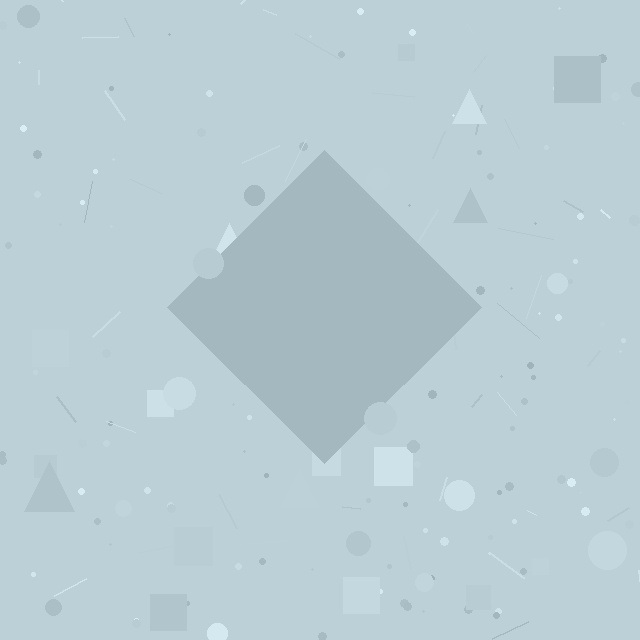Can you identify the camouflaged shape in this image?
The camouflaged shape is a diamond.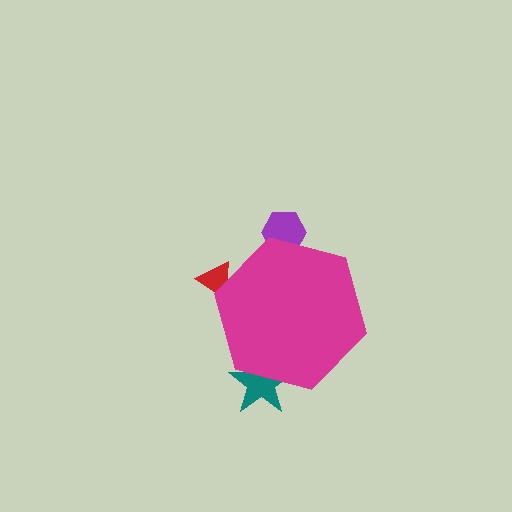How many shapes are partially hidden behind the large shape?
3 shapes are partially hidden.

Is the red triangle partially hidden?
Yes, the red triangle is partially hidden behind the magenta hexagon.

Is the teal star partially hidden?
Yes, the teal star is partially hidden behind the magenta hexagon.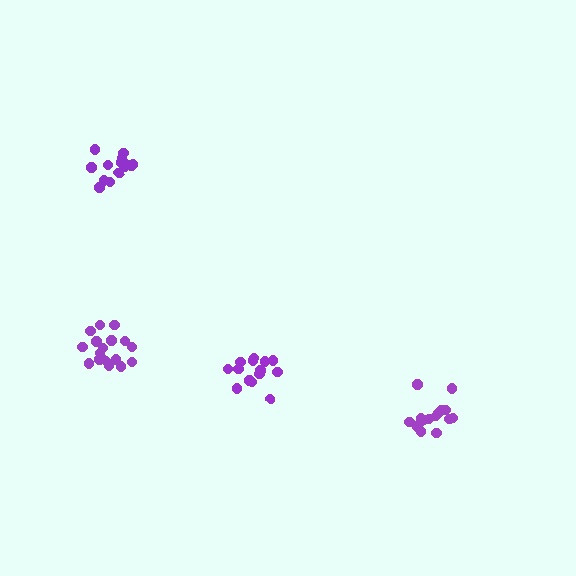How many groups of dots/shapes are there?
There are 4 groups.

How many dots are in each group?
Group 1: 14 dots, Group 2: 16 dots, Group 3: 18 dots, Group 4: 14 dots (62 total).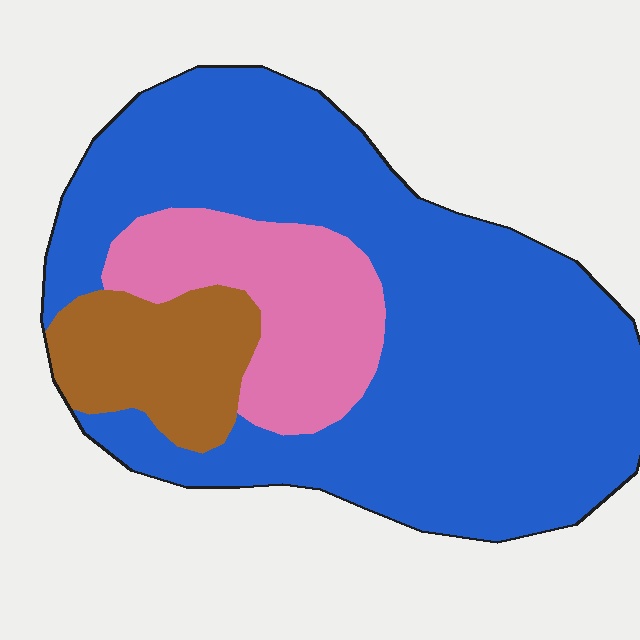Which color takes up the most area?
Blue, at roughly 70%.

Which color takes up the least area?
Brown, at roughly 15%.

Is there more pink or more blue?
Blue.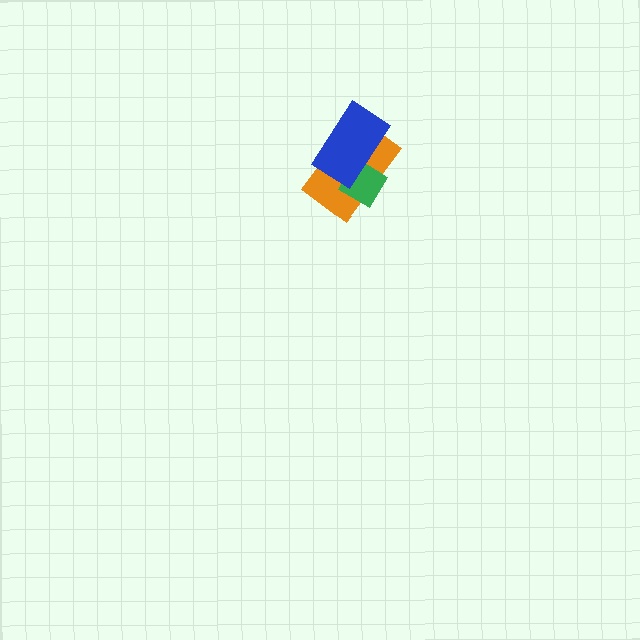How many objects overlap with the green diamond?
2 objects overlap with the green diamond.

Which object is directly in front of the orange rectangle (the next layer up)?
The green diamond is directly in front of the orange rectangle.